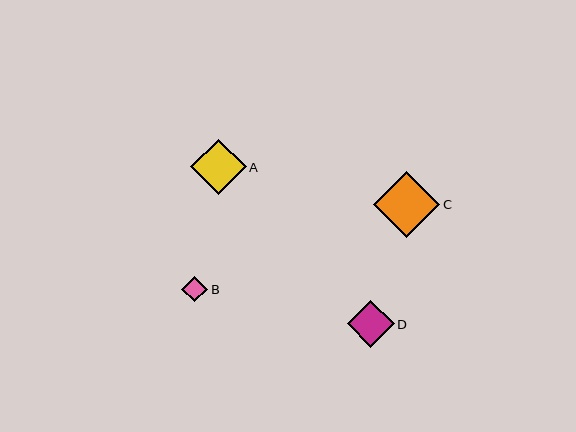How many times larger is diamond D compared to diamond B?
Diamond D is approximately 1.8 times the size of diamond B.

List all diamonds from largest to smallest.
From largest to smallest: C, A, D, B.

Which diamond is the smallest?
Diamond B is the smallest with a size of approximately 26 pixels.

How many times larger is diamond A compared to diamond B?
Diamond A is approximately 2.2 times the size of diamond B.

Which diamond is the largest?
Diamond C is the largest with a size of approximately 66 pixels.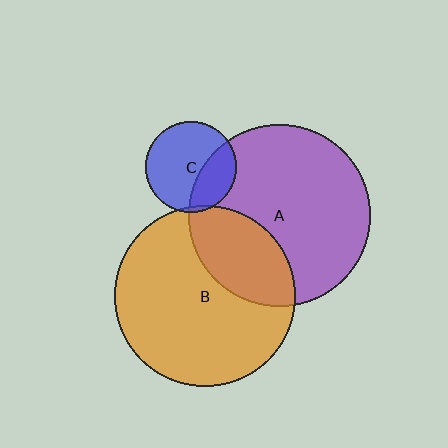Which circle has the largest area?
Circle A (purple).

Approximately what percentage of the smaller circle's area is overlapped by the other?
Approximately 5%.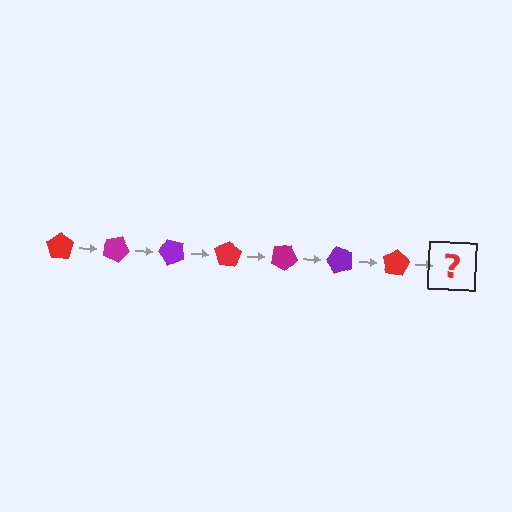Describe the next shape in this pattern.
It should be a magenta pentagon, rotated 175 degrees from the start.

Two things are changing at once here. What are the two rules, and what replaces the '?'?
The two rules are that it rotates 25 degrees each step and the color cycles through red, magenta, and purple. The '?' should be a magenta pentagon, rotated 175 degrees from the start.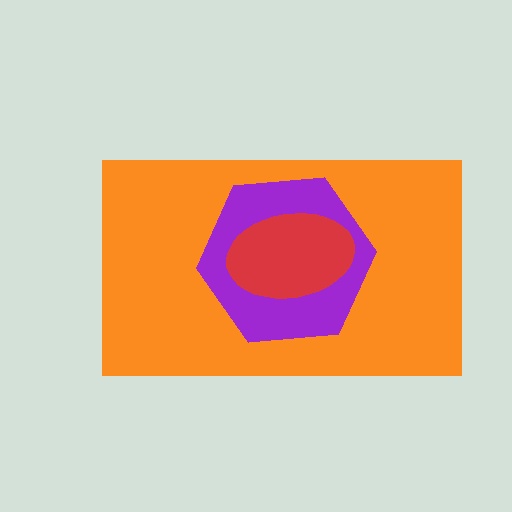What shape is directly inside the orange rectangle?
The purple hexagon.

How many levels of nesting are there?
3.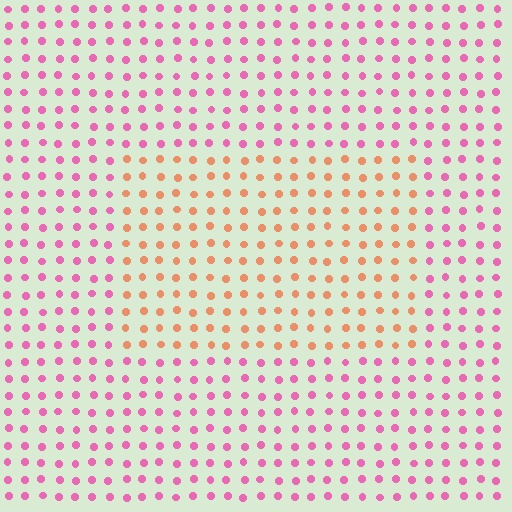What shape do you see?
I see a rectangle.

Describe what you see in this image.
The image is filled with small pink elements in a uniform arrangement. A rectangle-shaped region is visible where the elements are tinted to a slightly different hue, forming a subtle color boundary.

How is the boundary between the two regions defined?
The boundary is defined purely by a slight shift in hue (about 52 degrees). Spacing, size, and orientation are identical on both sides.